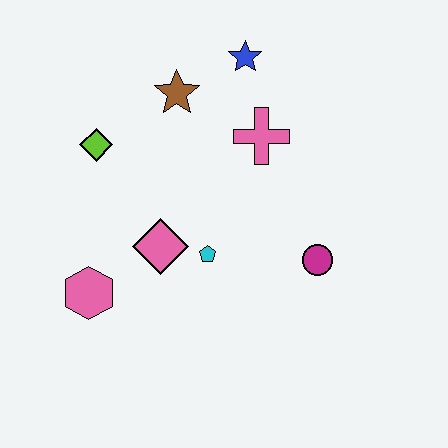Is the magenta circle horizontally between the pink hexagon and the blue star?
No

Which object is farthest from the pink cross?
The pink hexagon is farthest from the pink cross.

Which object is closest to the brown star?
The blue star is closest to the brown star.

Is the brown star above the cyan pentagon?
Yes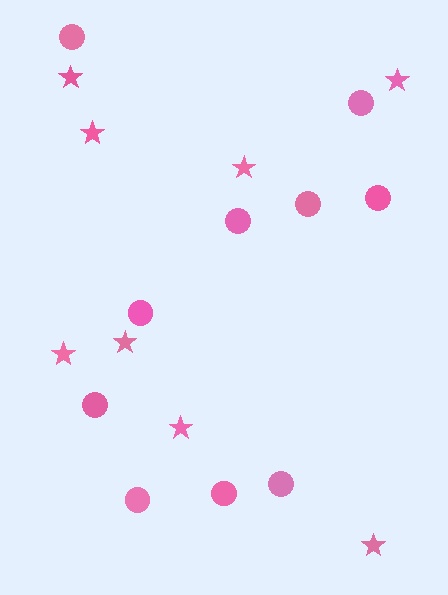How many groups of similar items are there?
There are 2 groups: one group of circles (10) and one group of stars (8).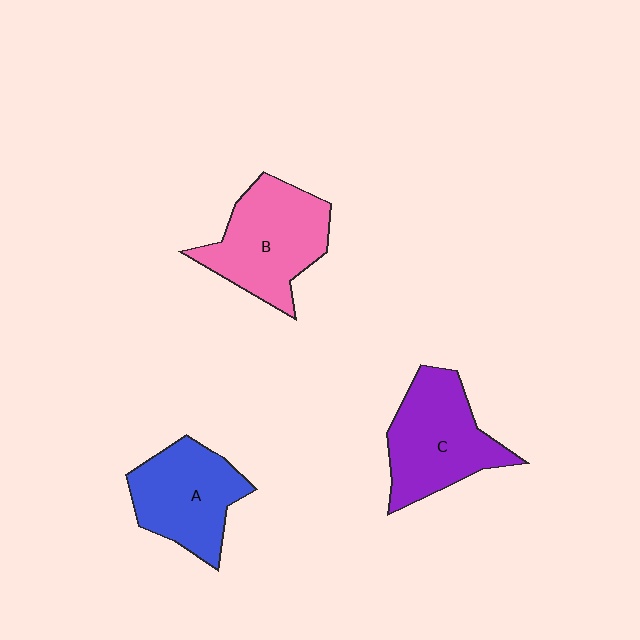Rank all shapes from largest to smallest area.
From largest to smallest: B (pink), C (purple), A (blue).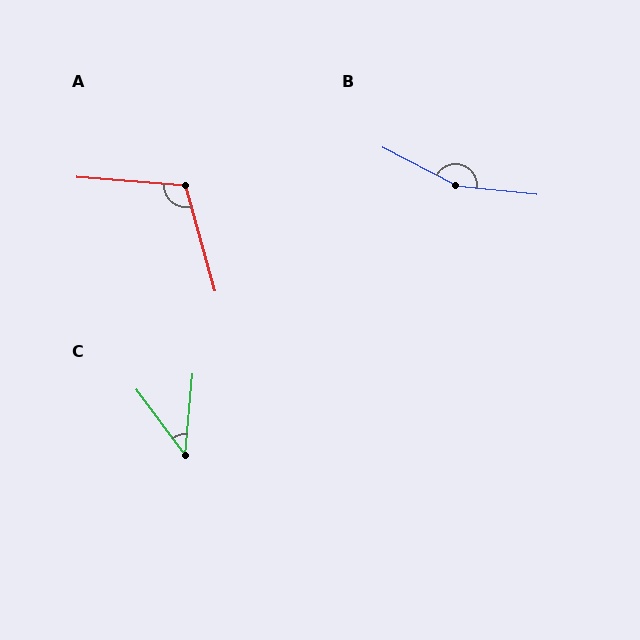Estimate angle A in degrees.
Approximately 110 degrees.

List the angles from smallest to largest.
C (42°), A (110°), B (159°).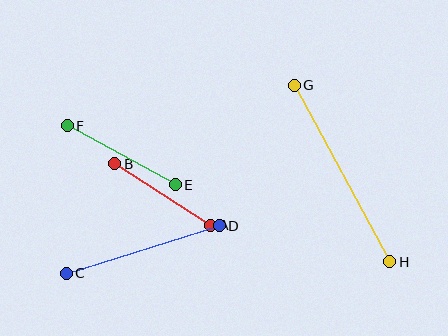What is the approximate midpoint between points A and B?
The midpoint is at approximately (163, 195) pixels.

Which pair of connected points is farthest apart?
Points G and H are farthest apart.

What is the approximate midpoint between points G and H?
The midpoint is at approximately (342, 173) pixels.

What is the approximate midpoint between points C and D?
The midpoint is at approximately (143, 250) pixels.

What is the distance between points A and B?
The distance is approximately 114 pixels.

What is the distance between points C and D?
The distance is approximately 160 pixels.